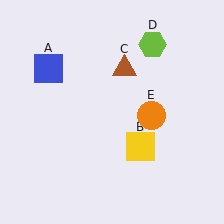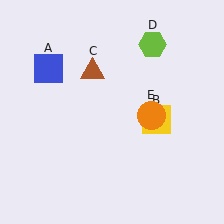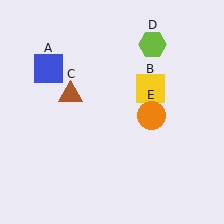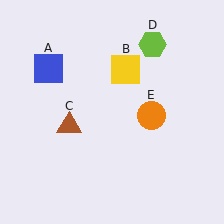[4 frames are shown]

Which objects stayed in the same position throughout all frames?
Blue square (object A) and lime hexagon (object D) and orange circle (object E) remained stationary.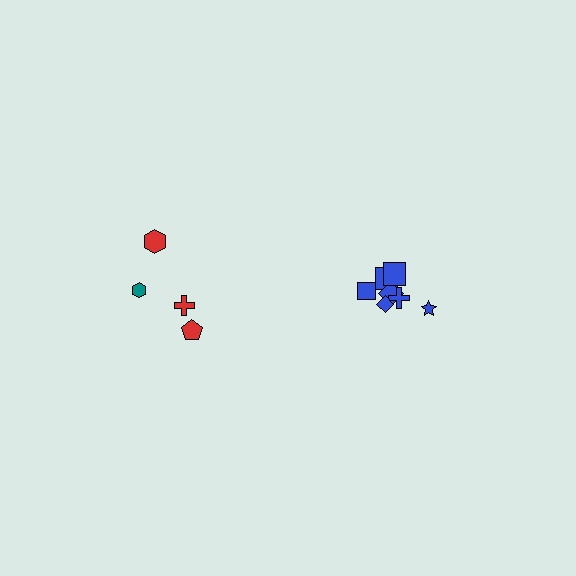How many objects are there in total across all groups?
There are 11 objects.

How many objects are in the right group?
There are 7 objects.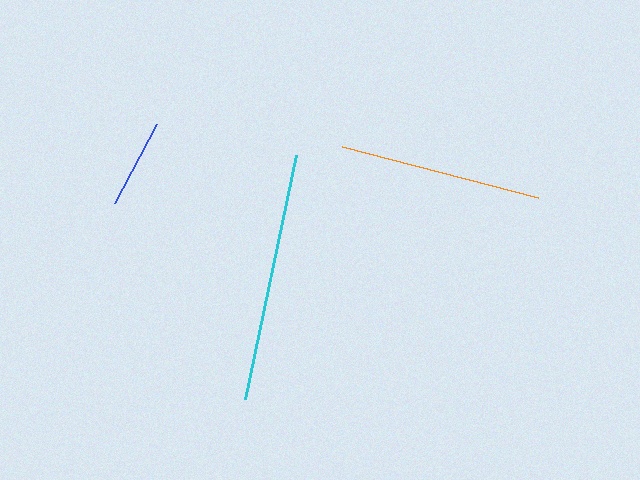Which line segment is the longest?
The cyan line is the longest at approximately 249 pixels.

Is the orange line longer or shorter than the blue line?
The orange line is longer than the blue line.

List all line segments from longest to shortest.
From longest to shortest: cyan, orange, blue.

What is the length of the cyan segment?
The cyan segment is approximately 249 pixels long.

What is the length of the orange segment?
The orange segment is approximately 203 pixels long.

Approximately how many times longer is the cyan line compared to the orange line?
The cyan line is approximately 1.2 times the length of the orange line.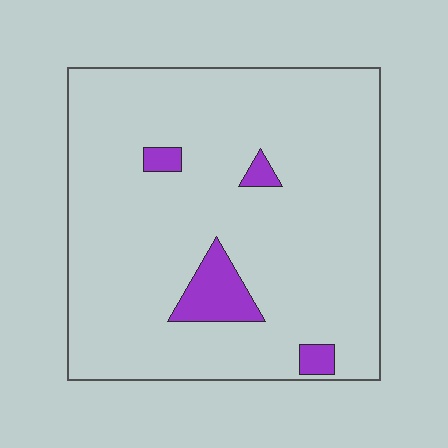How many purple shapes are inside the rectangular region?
4.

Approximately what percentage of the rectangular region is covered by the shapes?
Approximately 5%.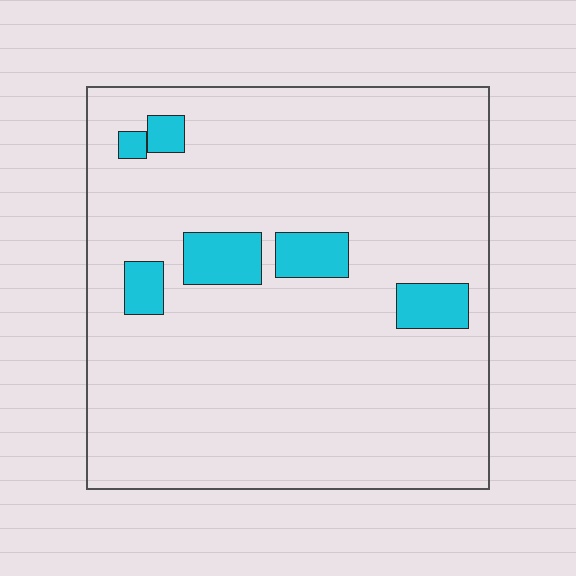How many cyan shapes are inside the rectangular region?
6.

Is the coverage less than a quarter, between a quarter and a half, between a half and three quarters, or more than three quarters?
Less than a quarter.